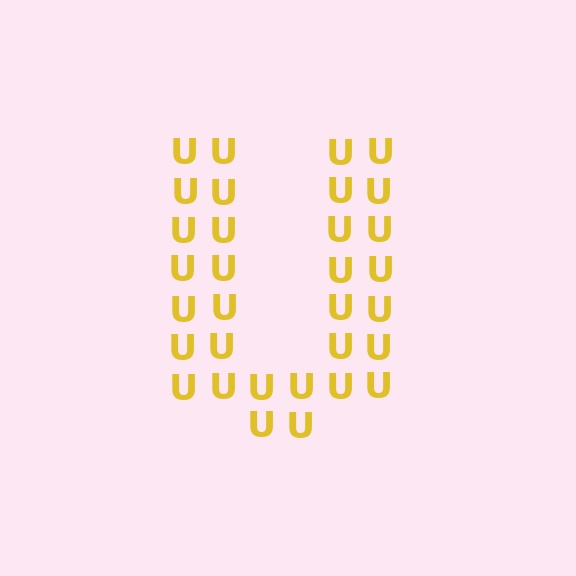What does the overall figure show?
The overall figure shows the letter U.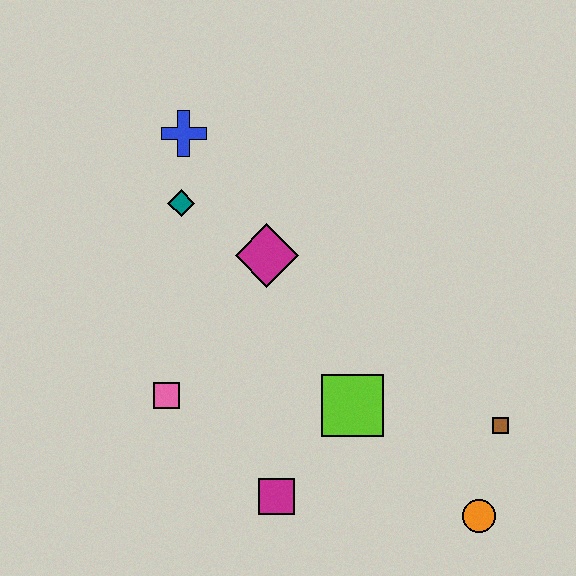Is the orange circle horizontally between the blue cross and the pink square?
No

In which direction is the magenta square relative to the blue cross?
The magenta square is below the blue cross.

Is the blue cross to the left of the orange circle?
Yes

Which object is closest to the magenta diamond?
The teal diamond is closest to the magenta diamond.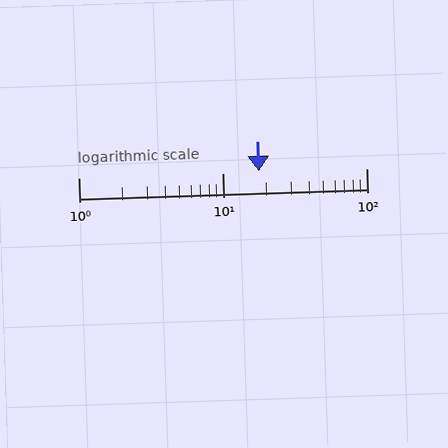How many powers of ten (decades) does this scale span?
The scale spans 2 decades, from 1 to 100.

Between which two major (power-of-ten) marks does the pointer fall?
The pointer is between 10 and 100.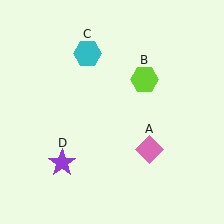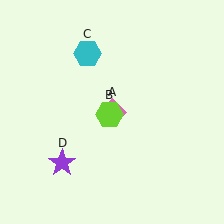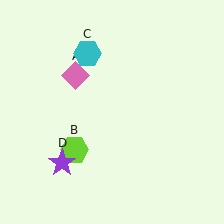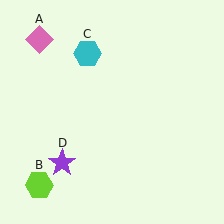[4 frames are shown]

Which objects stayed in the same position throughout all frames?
Cyan hexagon (object C) and purple star (object D) remained stationary.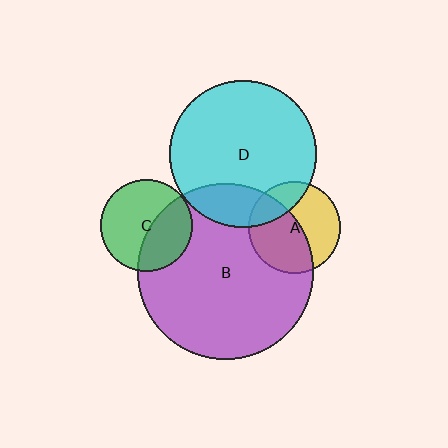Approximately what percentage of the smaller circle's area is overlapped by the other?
Approximately 55%.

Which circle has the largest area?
Circle B (purple).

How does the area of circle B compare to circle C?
Approximately 3.6 times.